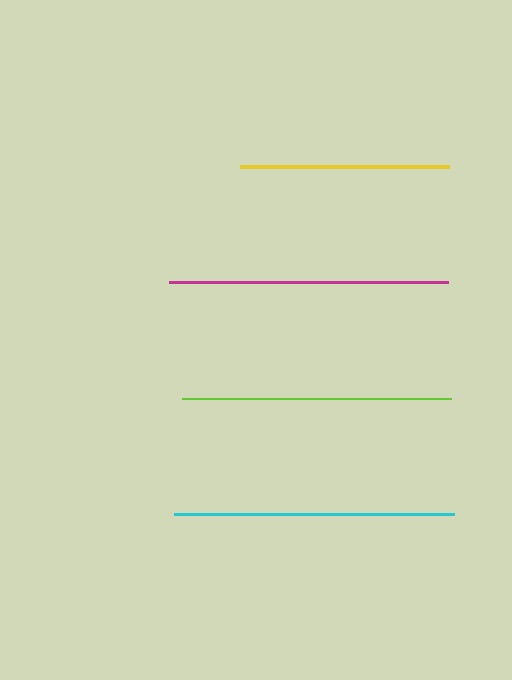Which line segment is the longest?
The cyan line is the longest at approximately 279 pixels.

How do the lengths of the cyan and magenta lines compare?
The cyan and magenta lines are approximately the same length.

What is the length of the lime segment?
The lime segment is approximately 268 pixels long.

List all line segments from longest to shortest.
From longest to shortest: cyan, magenta, lime, yellow.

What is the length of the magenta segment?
The magenta segment is approximately 279 pixels long.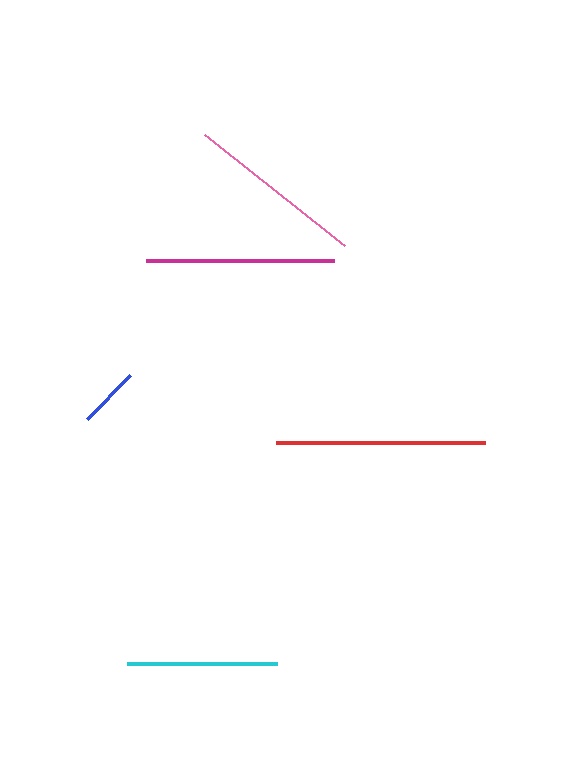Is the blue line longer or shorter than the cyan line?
The cyan line is longer than the blue line.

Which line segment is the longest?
The red line is the longest at approximately 209 pixels.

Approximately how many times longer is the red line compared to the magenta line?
The red line is approximately 1.1 times the length of the magenta line.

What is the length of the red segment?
The red segment is approximately 209 pixels long.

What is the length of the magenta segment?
The magenta segment is approximately 188 pixels long.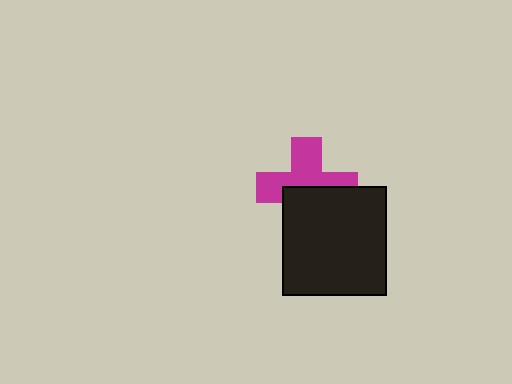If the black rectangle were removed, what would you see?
You would see the complete magenta cross.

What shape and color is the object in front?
The object in front is a black rectangle.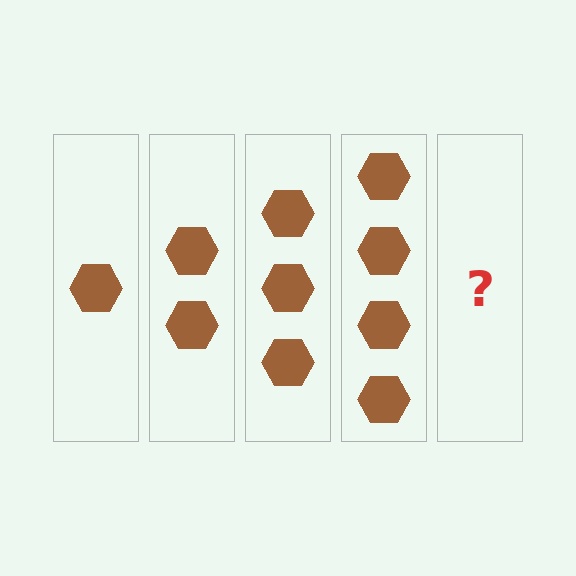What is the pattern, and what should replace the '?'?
The pattern is that each step adds one more hexagon. The '?' should be 5 hexagons.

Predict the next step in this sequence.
The next step is 5 hexagons.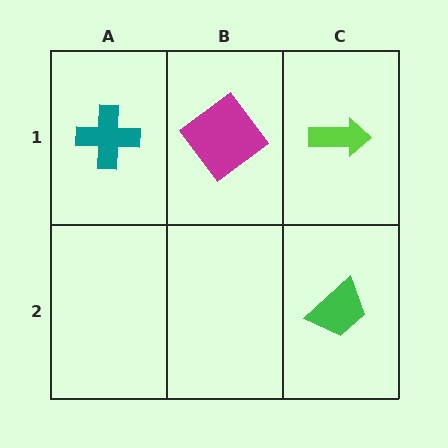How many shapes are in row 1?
3 shapes.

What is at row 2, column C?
A green trapezoid.